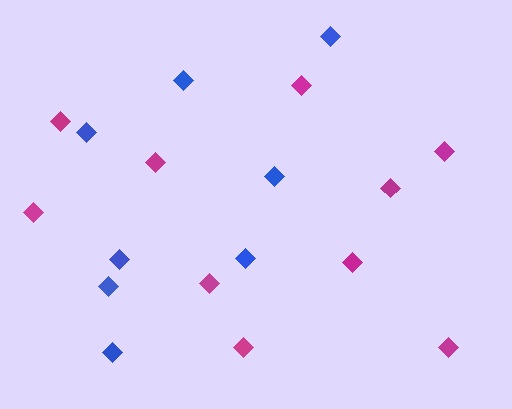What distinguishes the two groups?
There are 2 groups: one group of blue diamonds (8) and one group of magenta diamonds (10).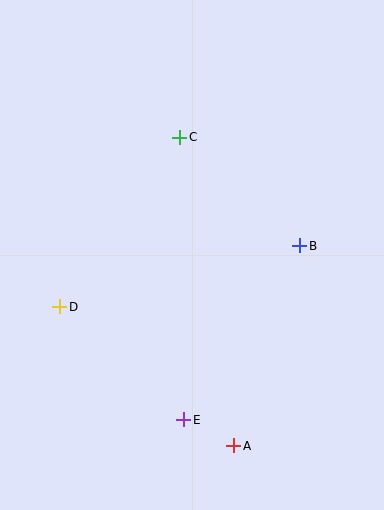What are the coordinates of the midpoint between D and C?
The midpoint between D and C is at (120, 222).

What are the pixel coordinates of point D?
Point D is at (60, 307).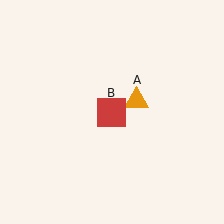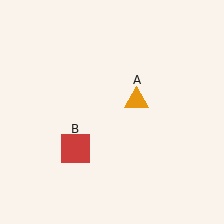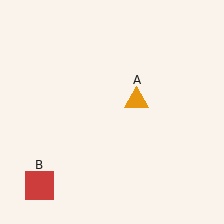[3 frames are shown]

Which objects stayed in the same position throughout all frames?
Orange triangle (object A) remained stationary.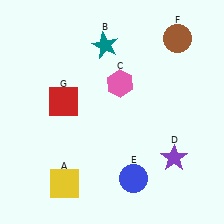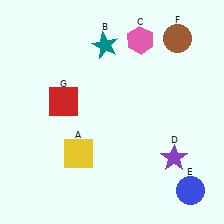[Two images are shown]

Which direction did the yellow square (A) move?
The yellow square (A) moved up.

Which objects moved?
The objects that moved are: the yellow square (A), the pink hexagon (C), the blue circle (E).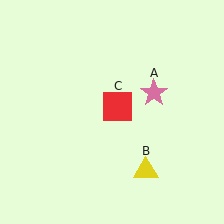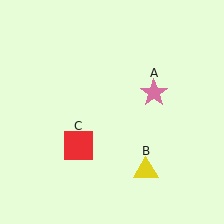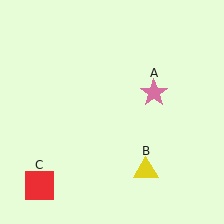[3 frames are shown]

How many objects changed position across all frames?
1 object changed position: red square (object C).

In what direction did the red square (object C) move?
The red square (object C) moved down and to the left.